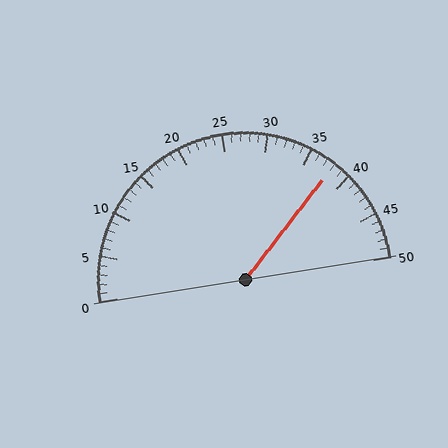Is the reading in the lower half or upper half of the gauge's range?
The reading is in the upper half of the range (0 to 50).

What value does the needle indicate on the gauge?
The needle indicates approximately 38.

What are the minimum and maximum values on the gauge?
The gauge ranges from 0 to 50.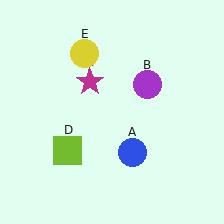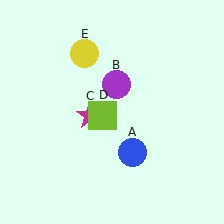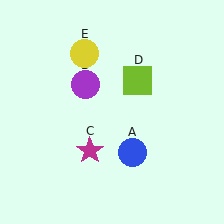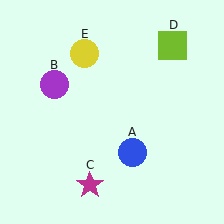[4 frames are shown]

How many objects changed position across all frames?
3 objects changed position: purple circle (object B), magenta star (object C), lime square (object D).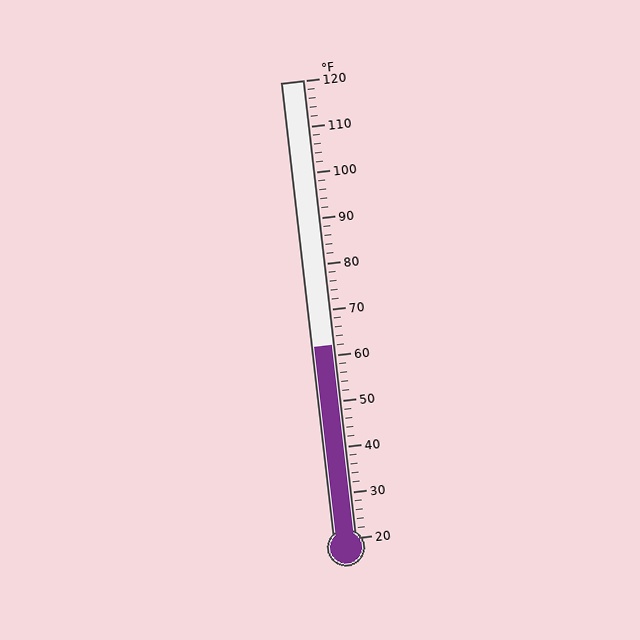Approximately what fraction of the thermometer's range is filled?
The thermometer is filled to approximately 40% of its range.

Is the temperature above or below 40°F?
The temperature is above 40°F.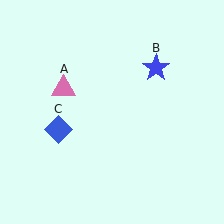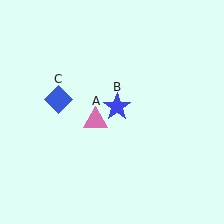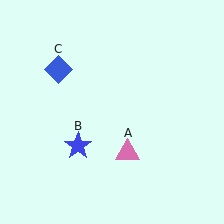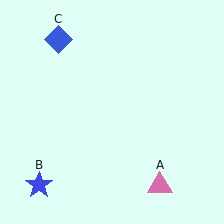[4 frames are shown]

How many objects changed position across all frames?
3 objects changed position: pink triangle (object A), blue star (object B), blue diamond (object C).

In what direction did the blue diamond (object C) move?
The blue diamond (object C) moved up.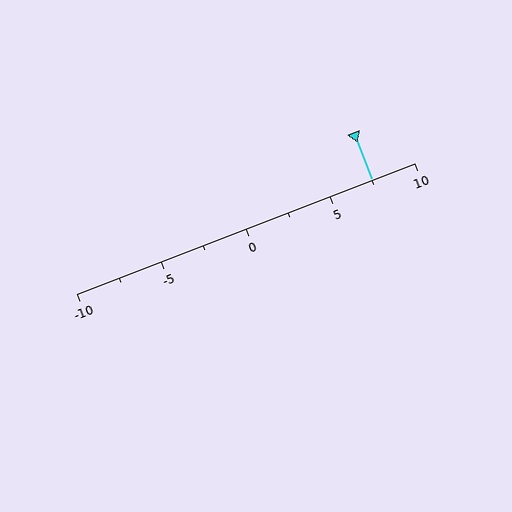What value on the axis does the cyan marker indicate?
The marker indicates approximately 7.5.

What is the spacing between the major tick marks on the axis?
The major ticks are spaced 5 apart.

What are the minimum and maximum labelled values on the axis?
The axis runs from -10 to 10.